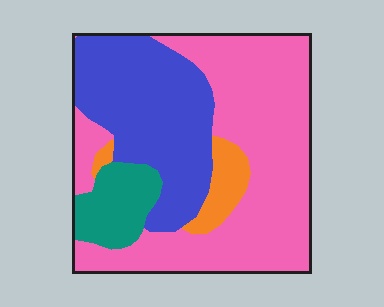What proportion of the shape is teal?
Teal takes up about one tenth (1/10) of the shape.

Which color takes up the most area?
Pink, at roughly 50%.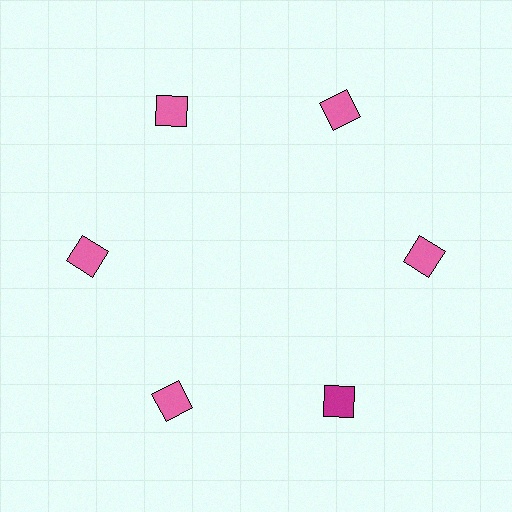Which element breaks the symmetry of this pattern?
The magenta square at roughly the 5 o'clock position breaks the symmetry. All other shapes are pink squares.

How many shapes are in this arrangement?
There are 6 shapes arranged in a ring pattern.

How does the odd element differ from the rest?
It has a different color: magenta instead of pink.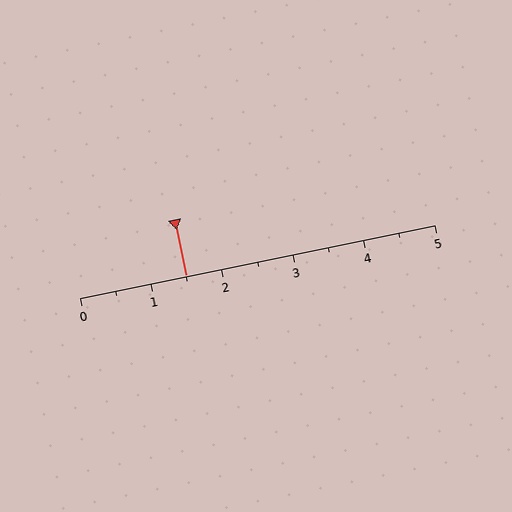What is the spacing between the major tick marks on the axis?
The major ticks are spaced 1 apart.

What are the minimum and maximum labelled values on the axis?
The axis runs from 0 to 5.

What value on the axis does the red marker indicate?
The marker indicates approximately 1.5.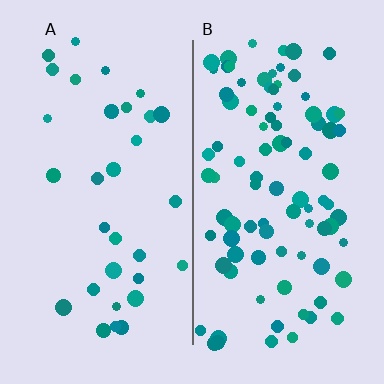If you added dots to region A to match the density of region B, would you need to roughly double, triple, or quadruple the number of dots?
Approximately triple.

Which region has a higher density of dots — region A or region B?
B (the right).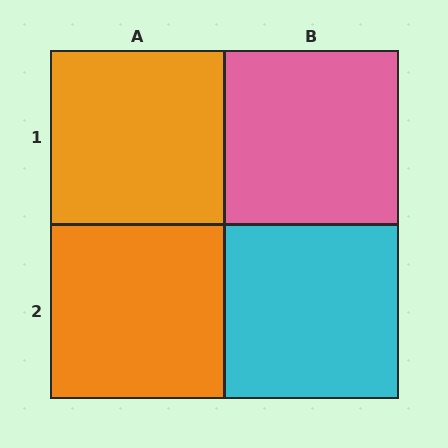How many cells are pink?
1 cell is pink.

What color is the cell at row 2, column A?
Orange.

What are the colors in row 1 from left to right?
Orange, pink.